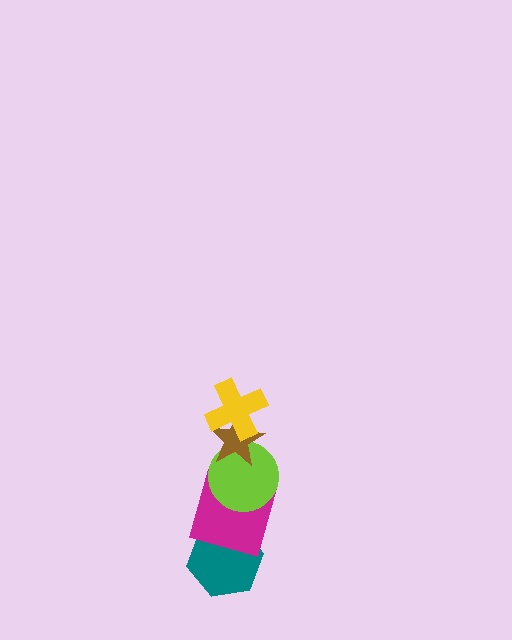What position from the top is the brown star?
The brown star is 2nd from the top.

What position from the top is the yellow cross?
The yellow cross is 1st from the top.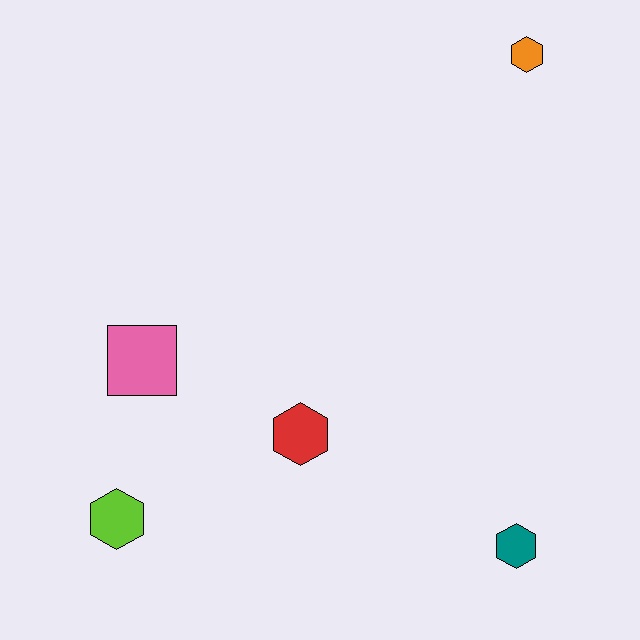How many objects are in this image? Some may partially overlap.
There are 5 objects.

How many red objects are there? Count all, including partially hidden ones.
There is 1 red object.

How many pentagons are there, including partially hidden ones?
There are no pentagons.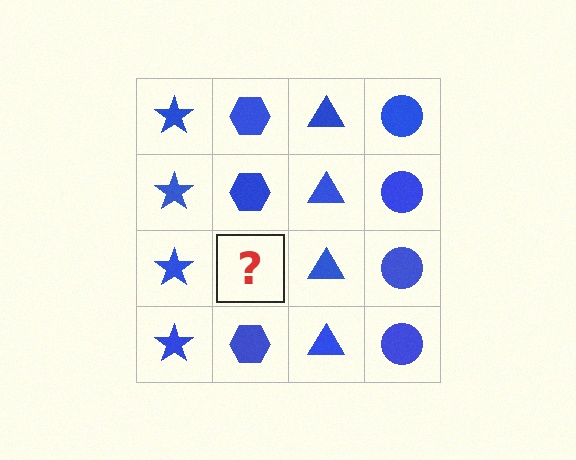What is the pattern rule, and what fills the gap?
The rule is that each column has a consistent shape. The gap should be filled with a blue hexagon.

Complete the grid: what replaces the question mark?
The question mark should be replaced with a blue hexagon.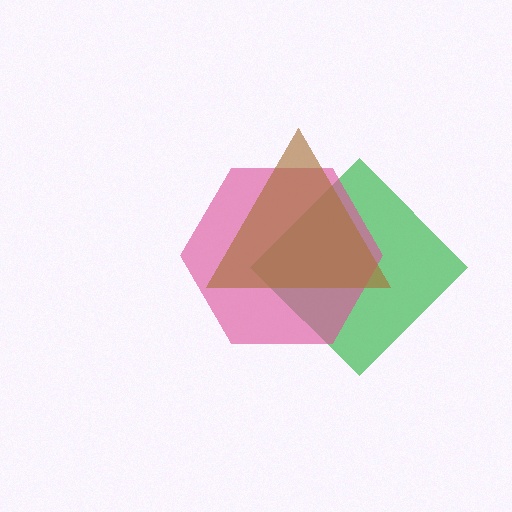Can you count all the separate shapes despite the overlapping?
Yes, there are 3 separate shapes.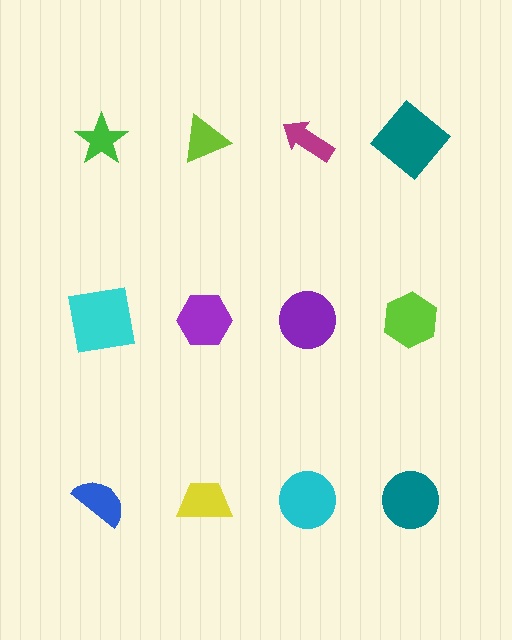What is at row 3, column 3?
A cyan circle.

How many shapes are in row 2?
4 shapes.